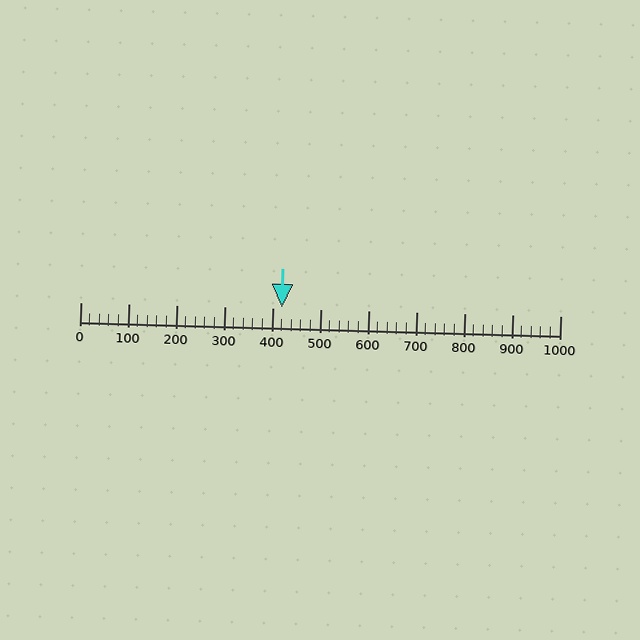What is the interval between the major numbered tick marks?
The major tick marks are spaced 100 units apart.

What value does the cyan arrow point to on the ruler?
The cyan arrow points to approximately 419.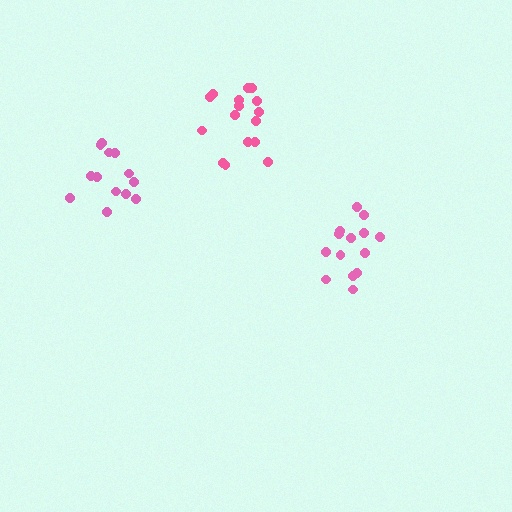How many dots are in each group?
Group 1: 14 dots, Group 2: 16 dots, Group 3: 13 dots (43 total).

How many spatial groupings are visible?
There are 3 spatial groupings.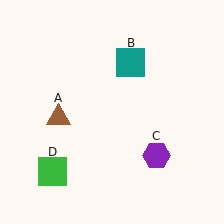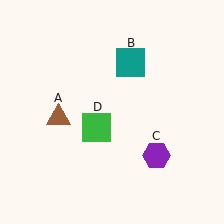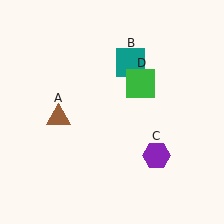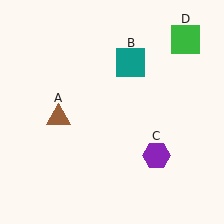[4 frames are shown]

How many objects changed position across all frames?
1 object changed position: green square (object D).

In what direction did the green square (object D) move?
The green square (object D) moved up and to the right.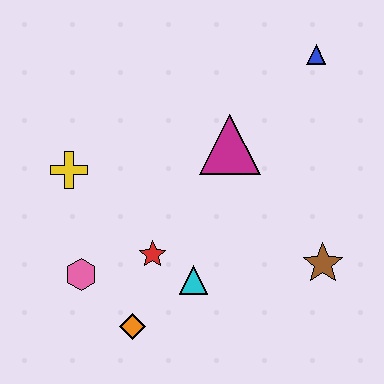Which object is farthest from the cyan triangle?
The blue triangle is farthest from the cyan triangle.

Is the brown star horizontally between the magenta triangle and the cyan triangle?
No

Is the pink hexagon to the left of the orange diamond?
Yes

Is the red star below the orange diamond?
No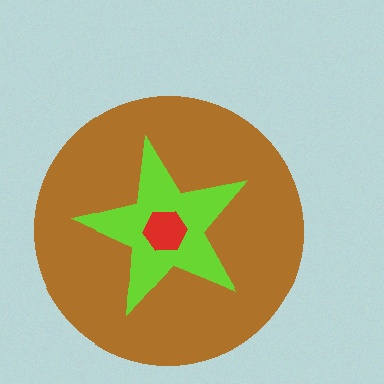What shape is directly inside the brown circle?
The lime star.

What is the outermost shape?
The brown circle.